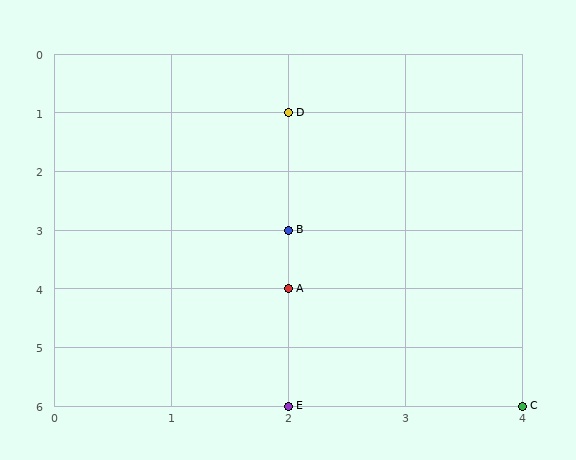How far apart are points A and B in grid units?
Points A and B are 1 row apart.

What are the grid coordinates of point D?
Point D is at grid coordinates (2, 1).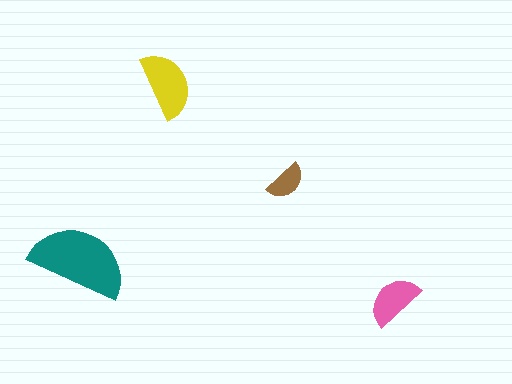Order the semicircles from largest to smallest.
the teal one, the yellow one, the pink one, the brown one.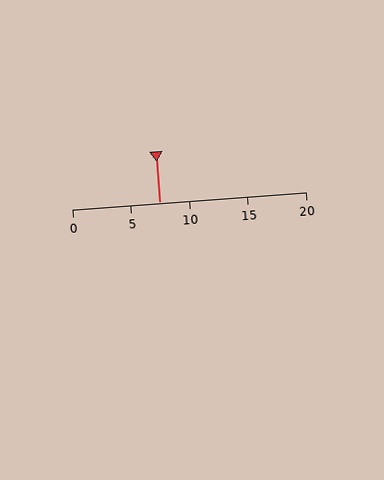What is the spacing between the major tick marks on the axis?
The major ticks are spaced 5 apart.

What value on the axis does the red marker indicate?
The marker indicates approximately 7.5.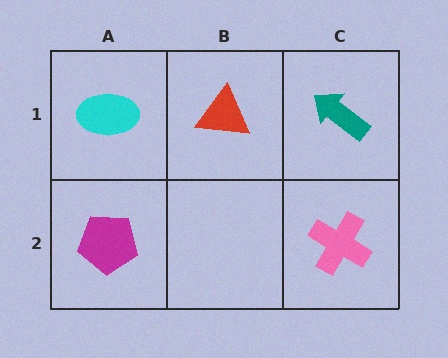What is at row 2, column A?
A magenta pentagon.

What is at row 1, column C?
A teal arrow.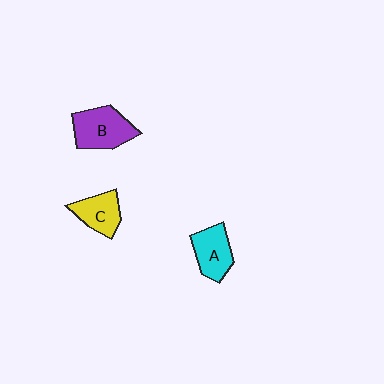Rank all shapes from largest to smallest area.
From largest to smallest: B (purple), A (cyan), C (yellow).